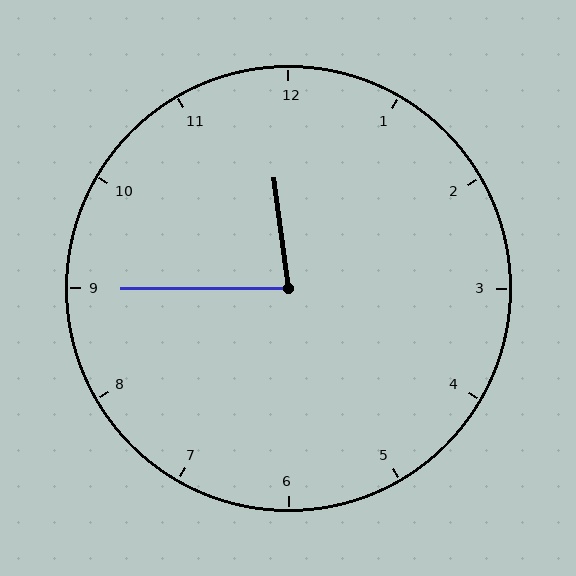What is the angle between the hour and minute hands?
Approximately 82 degrees.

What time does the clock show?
11:45.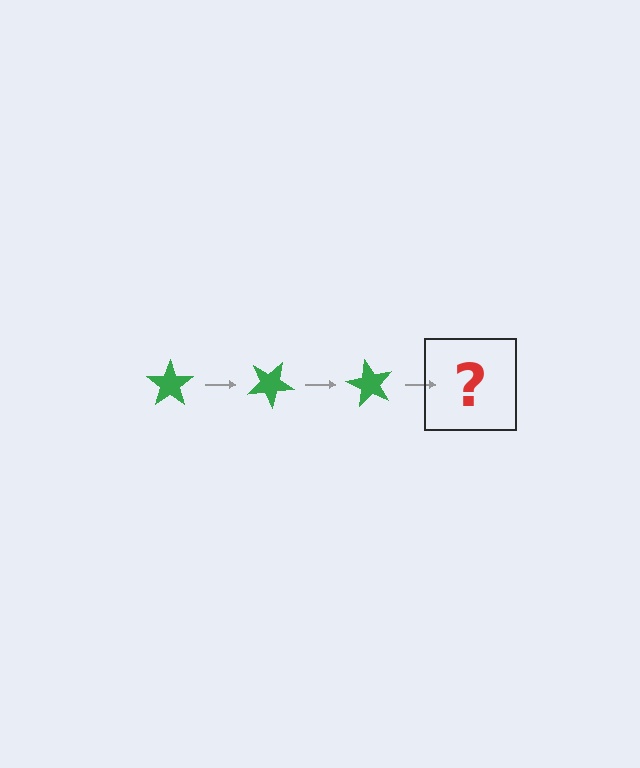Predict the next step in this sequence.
The next step is a green star rotated 90 degrees.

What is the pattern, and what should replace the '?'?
The pattern is that the star rotates 30 degrees each step. The '?' should be a green star rotated 90 degrees.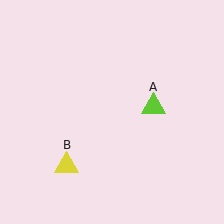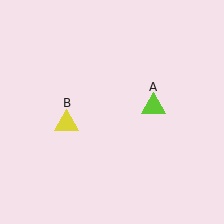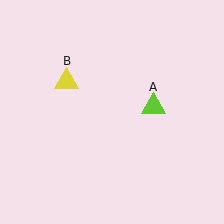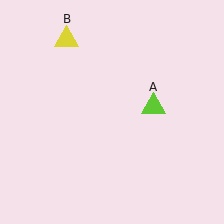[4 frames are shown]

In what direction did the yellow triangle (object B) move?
The yellow triangle (object B) moved up.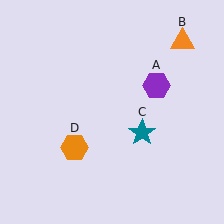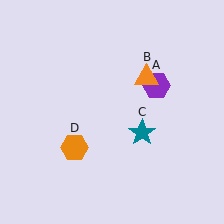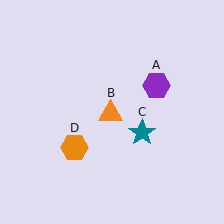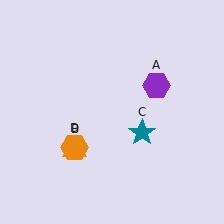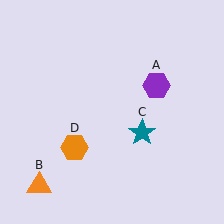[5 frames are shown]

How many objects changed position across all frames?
1 object changed position: orange triangle (object B).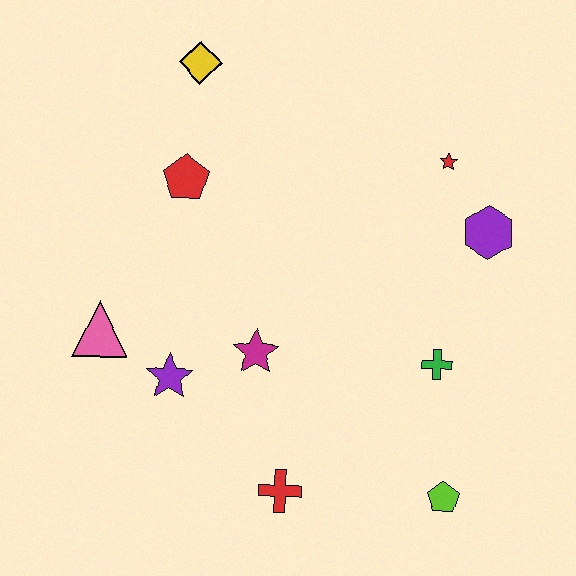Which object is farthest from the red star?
The pink triangle is farthest from the red star.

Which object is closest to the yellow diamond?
The red pentagon is closest to the yellow diamond.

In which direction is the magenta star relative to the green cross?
The magenta star is to the left of the green cross.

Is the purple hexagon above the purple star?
Yes